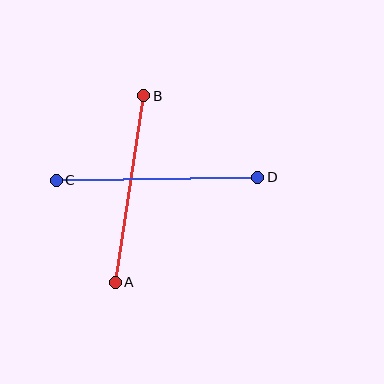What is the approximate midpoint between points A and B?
The midpoint is at approximately (129, 189) pixels.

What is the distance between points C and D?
The distance is approximately 202 pixels.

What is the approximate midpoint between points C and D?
The midpoint is at approximately (157, 179) pixels.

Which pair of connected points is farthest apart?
Points C and D are farthest apart.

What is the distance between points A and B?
The distance is approximately 189 pixels.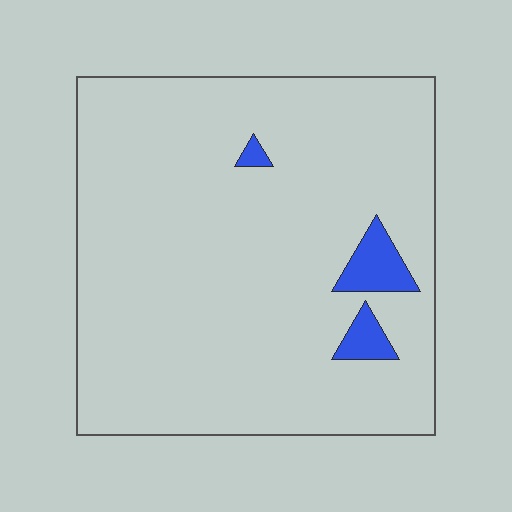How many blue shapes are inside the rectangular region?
3.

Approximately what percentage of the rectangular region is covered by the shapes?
Approximately 5%.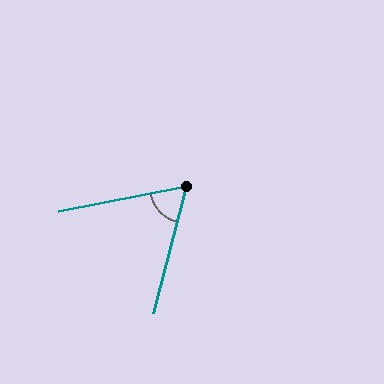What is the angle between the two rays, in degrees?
Approximately 65 degrees.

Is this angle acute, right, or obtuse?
It is acute.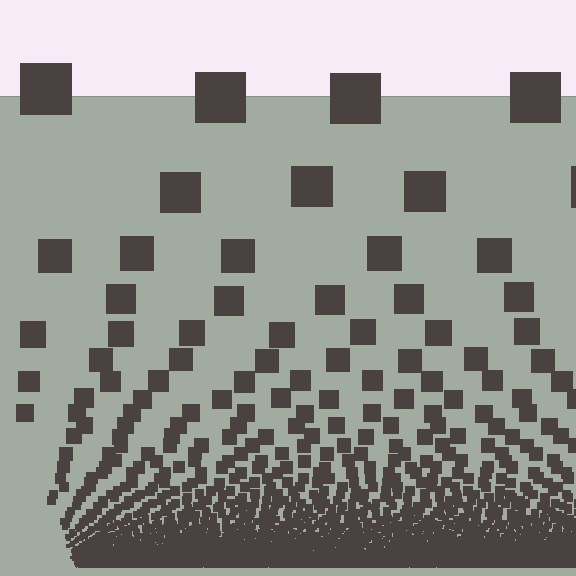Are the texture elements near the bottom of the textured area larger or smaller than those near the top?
Smaller. The gradient is inverted — elements near the bottom are smaller and denser.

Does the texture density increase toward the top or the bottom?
Density increases toward the bottom.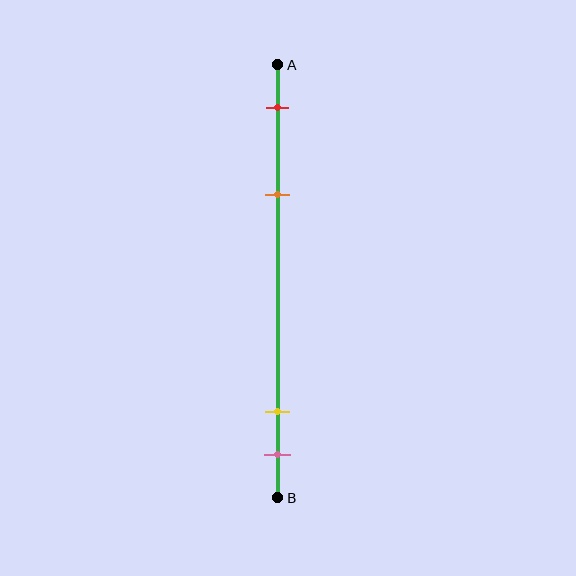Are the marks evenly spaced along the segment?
No, the marks are not evenly spaced.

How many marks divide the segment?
There are 4 marks dividing the segment.